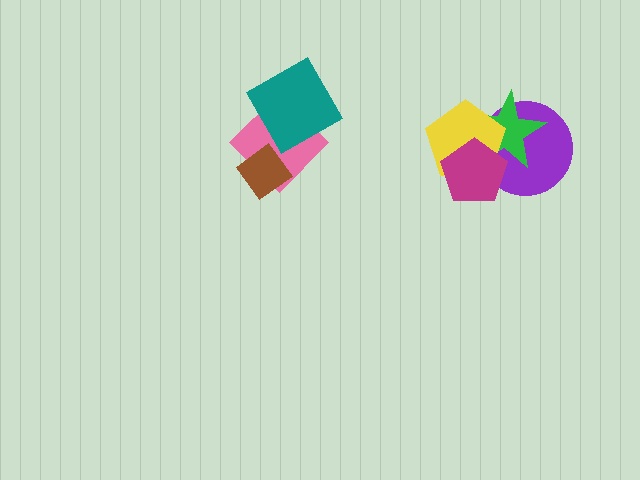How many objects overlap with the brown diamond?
1 object overlaps with the brown diamond.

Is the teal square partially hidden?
No, no other shape covers it.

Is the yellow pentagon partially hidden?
Yes, it is partially covered by another shape.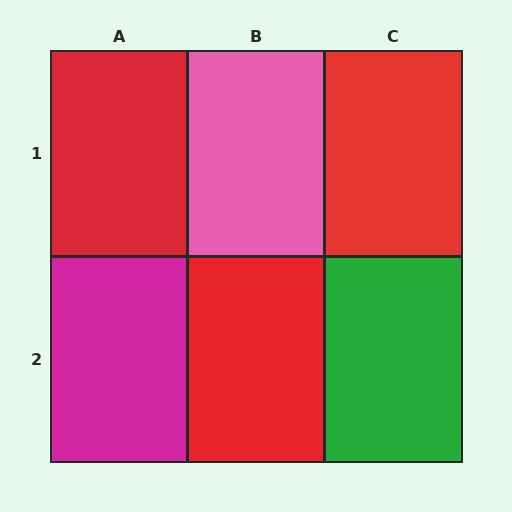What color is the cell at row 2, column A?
Magenta.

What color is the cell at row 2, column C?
Green.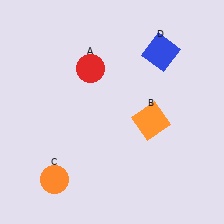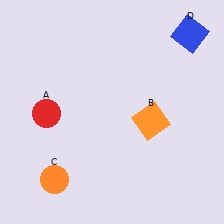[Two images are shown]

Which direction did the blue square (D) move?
The blue square (D) moved right.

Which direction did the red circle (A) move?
The red circle (A) moved down.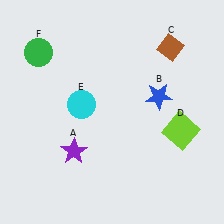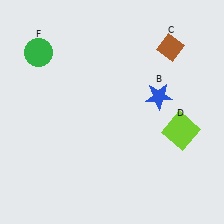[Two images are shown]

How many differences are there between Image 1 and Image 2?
There are 2 differences between the two images.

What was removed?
The purple star (A), the cyan circle (E) were removed in Image 2.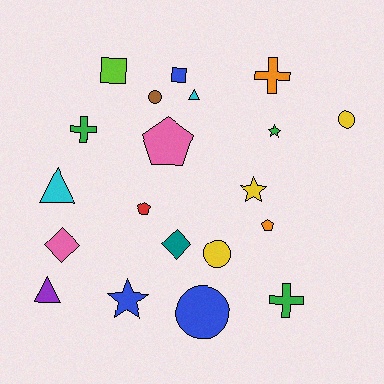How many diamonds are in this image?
There are 2 diamonds.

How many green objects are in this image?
There are 3 green objects.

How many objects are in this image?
There are 20 objects.